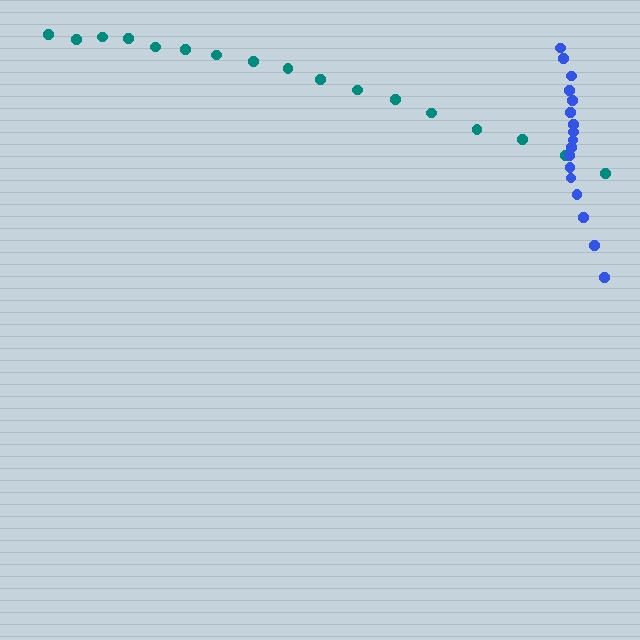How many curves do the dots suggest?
There are 2 distinct paths.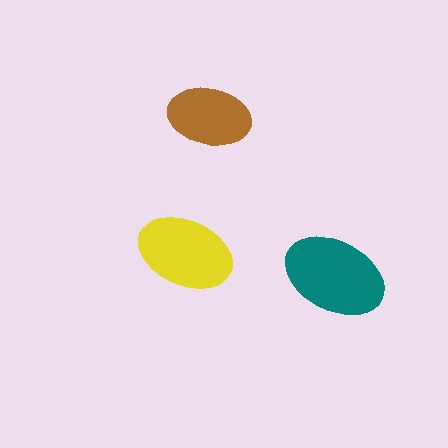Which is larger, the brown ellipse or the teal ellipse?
The teal one.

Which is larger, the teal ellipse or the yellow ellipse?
The teal one.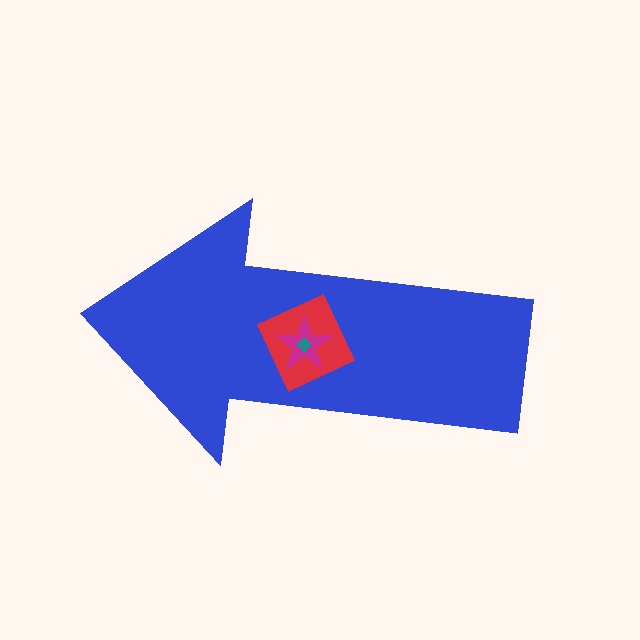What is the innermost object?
The teal cross.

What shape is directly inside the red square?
The magenta star.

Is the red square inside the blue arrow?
Yes.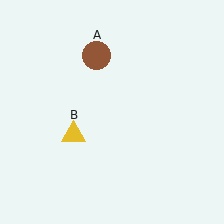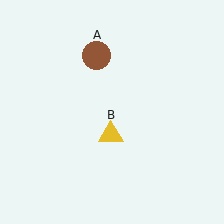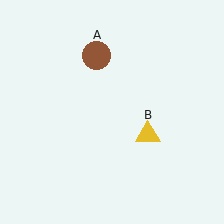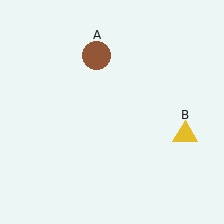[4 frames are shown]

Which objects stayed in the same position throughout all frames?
Brown circle (object A) remained stationary.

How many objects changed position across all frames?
1 object changed position: yellow triangle (object B).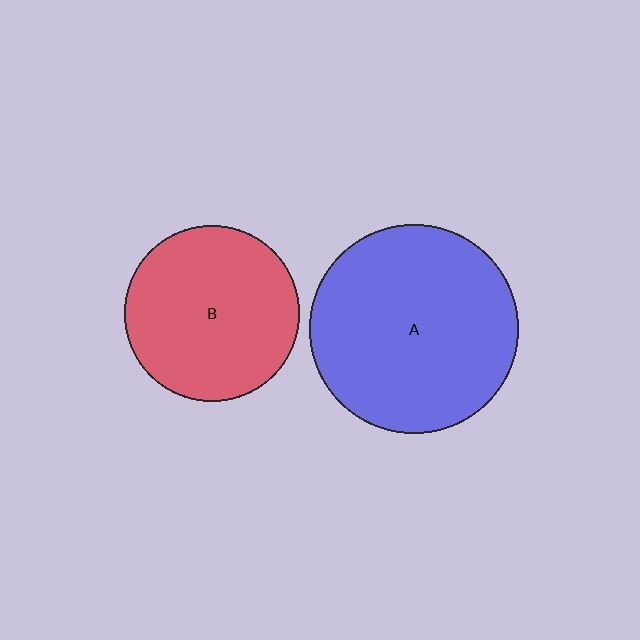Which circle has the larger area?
Circle A (blue).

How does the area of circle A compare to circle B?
Approximately 1.4 times.